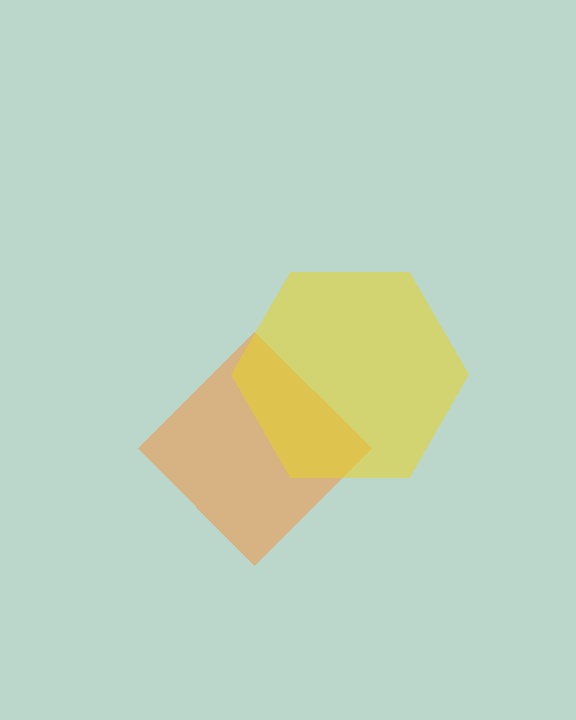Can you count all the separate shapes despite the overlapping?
Yes, there are 2 separate shapes.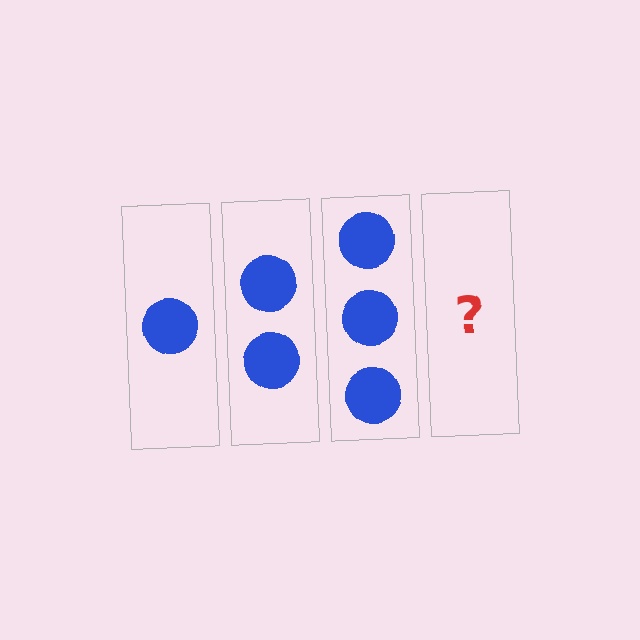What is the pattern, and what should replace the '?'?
The pattern is that each step adds one more circle. The '?' should be 4 circles.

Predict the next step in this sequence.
The next step is 4 circles.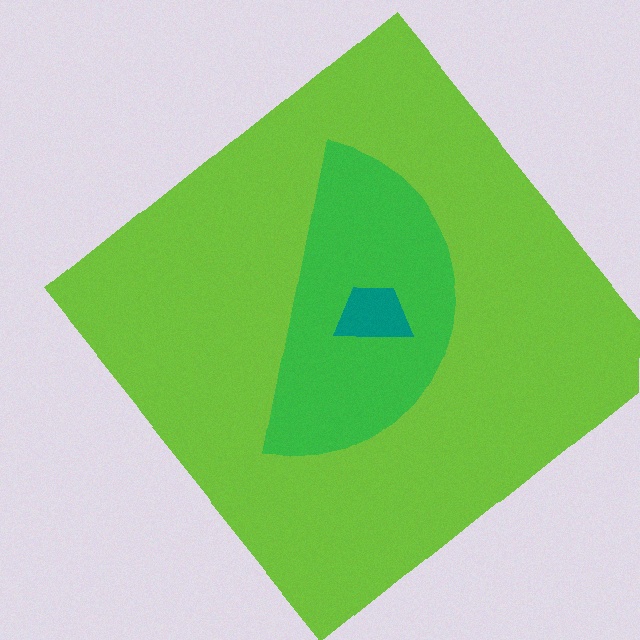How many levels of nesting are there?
3.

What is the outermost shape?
The lime diamond.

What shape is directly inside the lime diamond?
The green semicircle.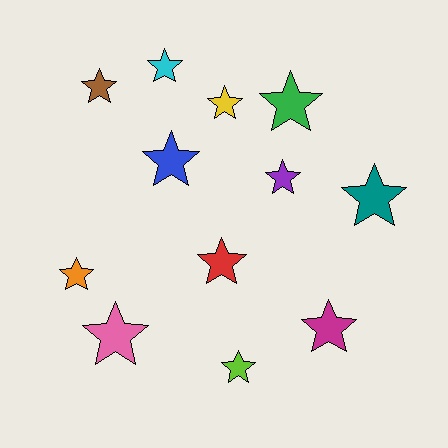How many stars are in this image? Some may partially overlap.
There are 12 stars.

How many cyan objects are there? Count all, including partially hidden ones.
There is 1 cyan object.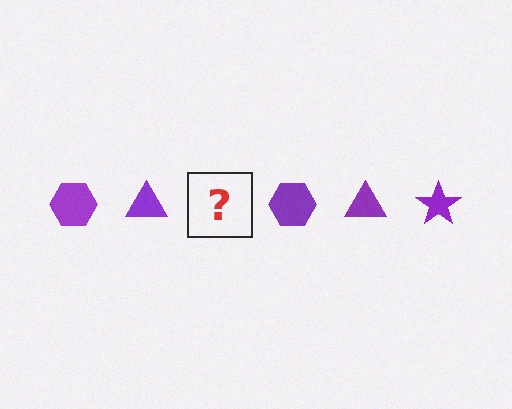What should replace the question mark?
The question mark should be replaced with a purple star.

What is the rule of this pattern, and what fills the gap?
The rule is that the pattern cycles through hexagon, triangle, star shapes in purple. The gap should be filled with a purple star.